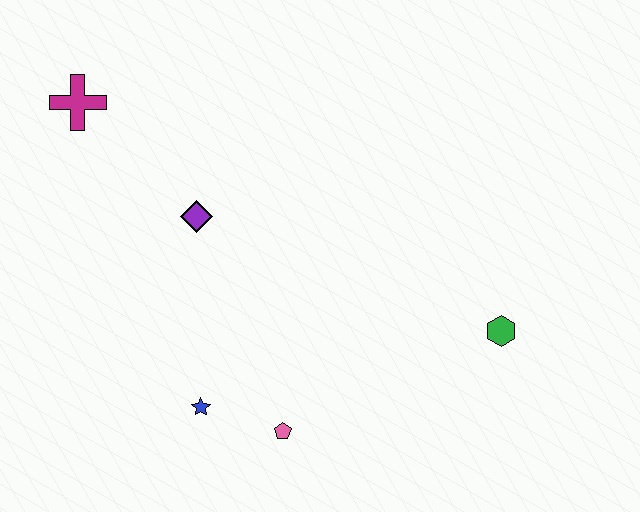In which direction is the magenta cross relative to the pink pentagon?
The magenta cross is above the pink pentagon.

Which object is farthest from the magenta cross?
The green hexagon is farthest from the magenta cross.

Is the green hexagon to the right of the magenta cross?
Yes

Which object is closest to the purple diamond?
The magenta cross is closest to the purple diamond.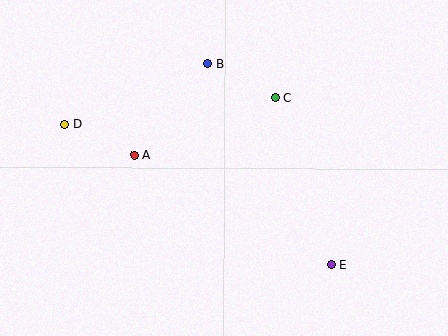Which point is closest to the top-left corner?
Point D is closest to the top-left corner.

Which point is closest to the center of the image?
Point C at (276, 98) is closest to the center.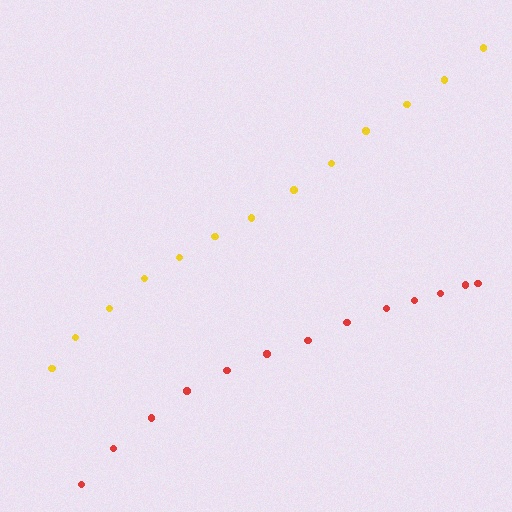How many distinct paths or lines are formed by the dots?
There are 2 distinct paths.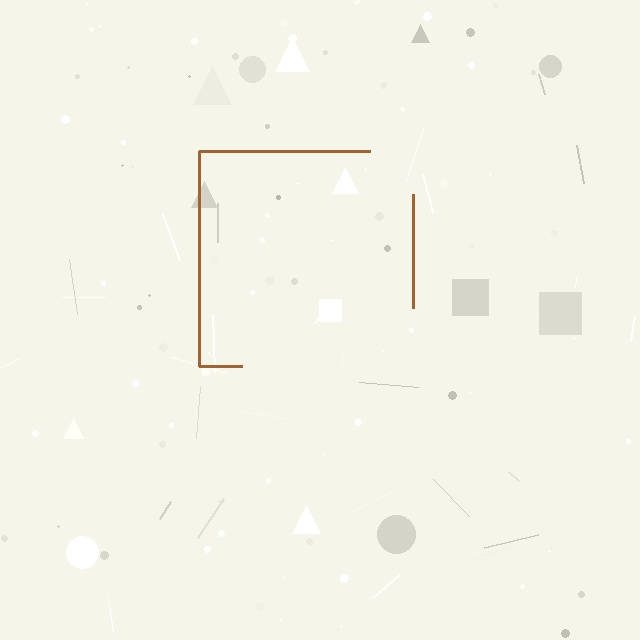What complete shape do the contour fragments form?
The contour fragments form a square.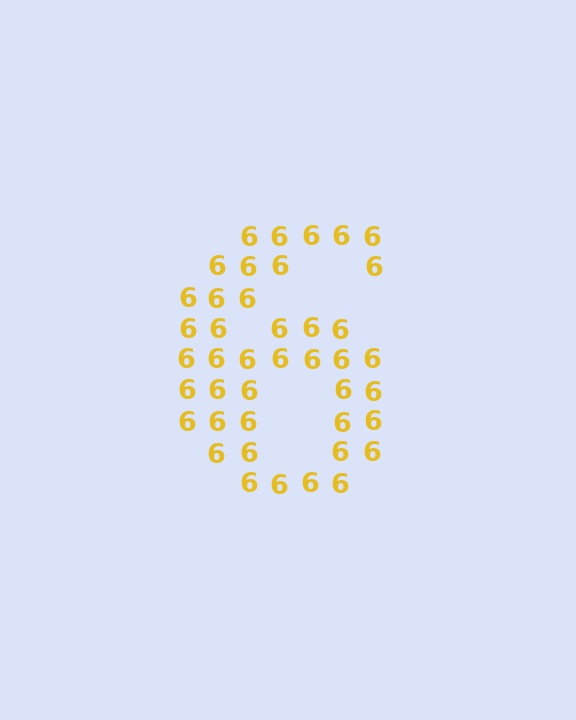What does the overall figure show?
The overall figure shows the digit 6.